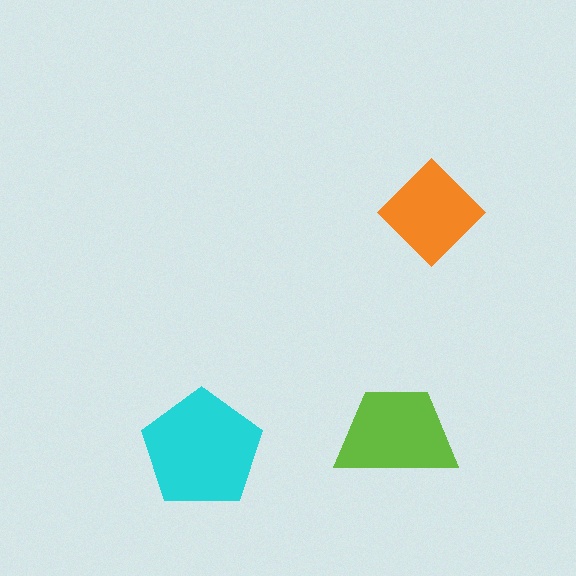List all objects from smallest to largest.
The orange diamond, the lime trapezoid, the cyan pentagon.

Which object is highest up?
The orange diamond is topmost.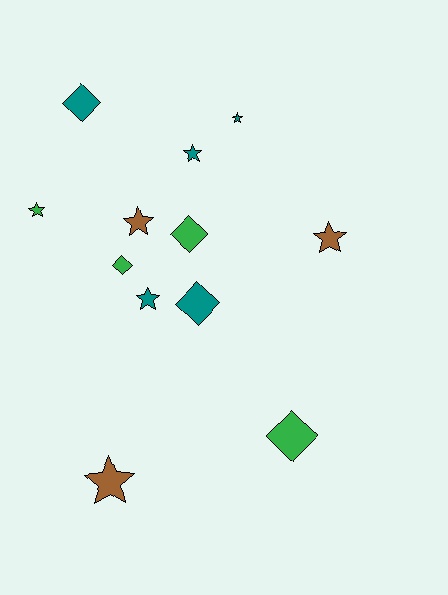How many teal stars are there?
There are 3 teal stars.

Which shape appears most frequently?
Star, with 7 objects.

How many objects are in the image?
There are 12 objects.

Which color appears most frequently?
Teal, with 5 objects.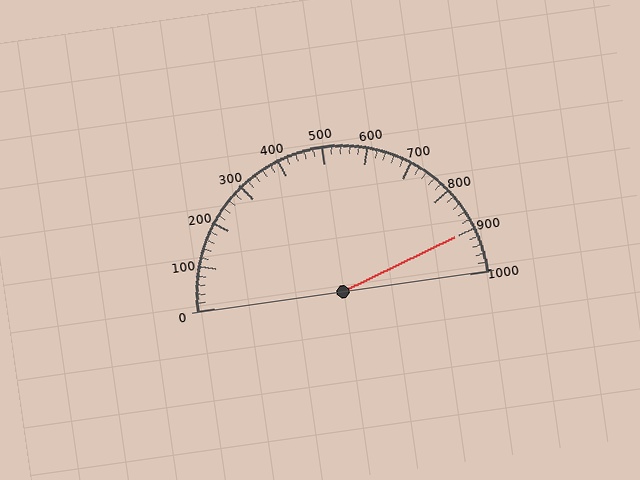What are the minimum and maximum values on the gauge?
The gauge ranges from 0 to 1000.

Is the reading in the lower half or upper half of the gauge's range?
The reading is in the upper half of the range (0 to 1000).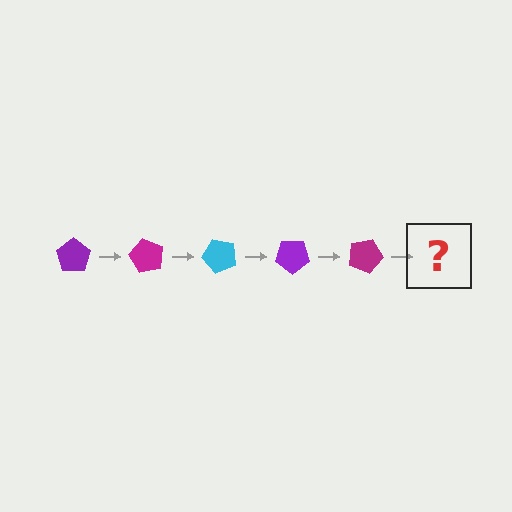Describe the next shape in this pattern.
It should be a cyan pentagon, rotated 300 degrees from the start.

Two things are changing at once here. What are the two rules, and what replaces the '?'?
The two rules are that it rotates 60 degrees each step and the color cycles through purple, magenta, and cyan. The '?' should be a cyan pentagon, rotated 300 degrees from the start.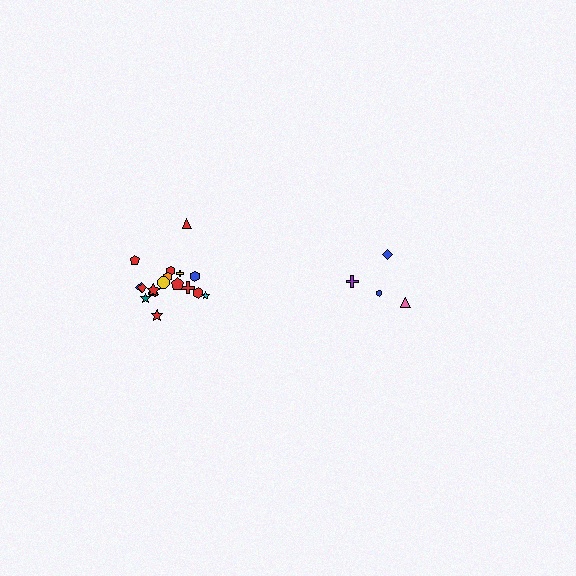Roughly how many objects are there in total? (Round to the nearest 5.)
Roughly 20 objects in total.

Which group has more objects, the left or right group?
The left group.